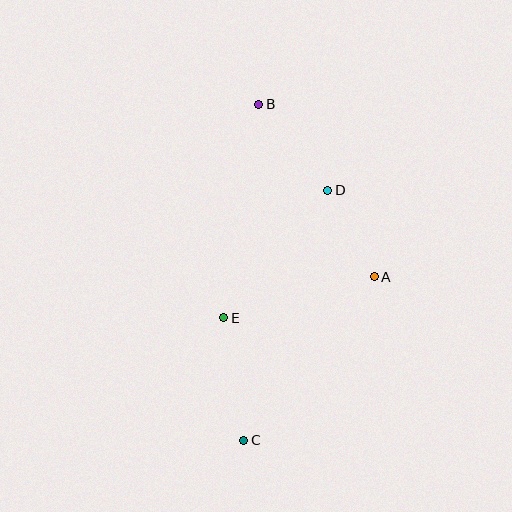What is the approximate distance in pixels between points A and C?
The distance between A and C is approximately 209 pixels.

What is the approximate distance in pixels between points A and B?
The distance between A and B is approximately 208 pixels.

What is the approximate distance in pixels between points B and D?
The distance between B and D is approximately 111 pixels.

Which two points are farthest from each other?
Points B and C are farthest from each other.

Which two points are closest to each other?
Points A and D are closest to each other.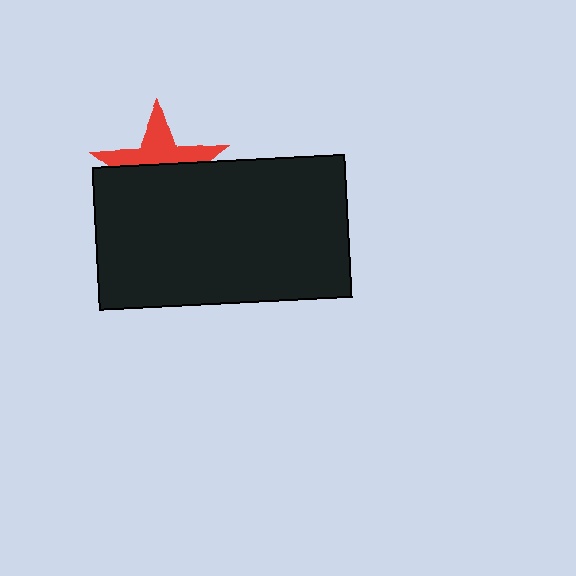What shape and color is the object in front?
The object in front is a black rectangle.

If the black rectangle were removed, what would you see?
You would see the complete red star.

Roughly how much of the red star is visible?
A small part of it is visible (roughly 44%).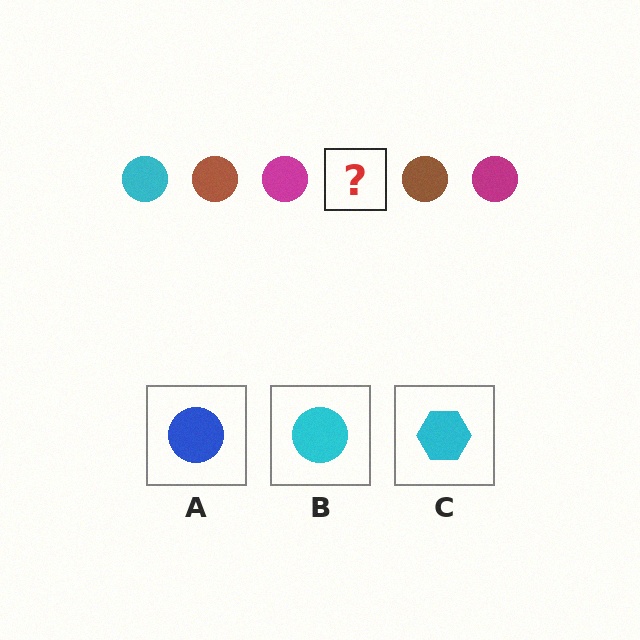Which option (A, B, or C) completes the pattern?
B.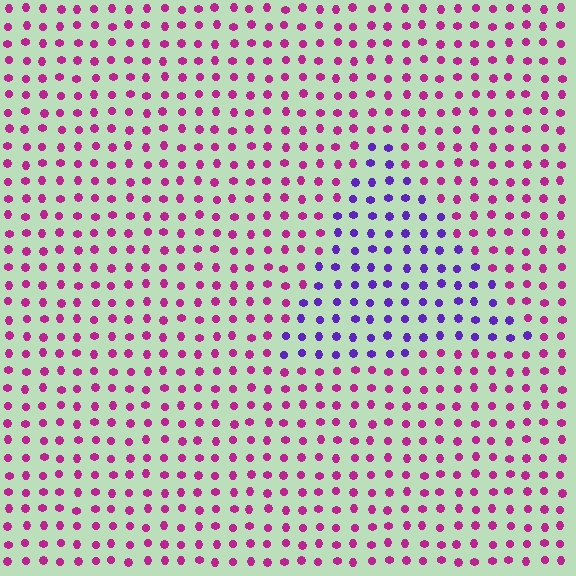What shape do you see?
I see a triangle.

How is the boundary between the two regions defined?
The boundary is defined purely by a slight shift in hue (about 54 degrees). Spacing, size, and orientation are identical on both sides.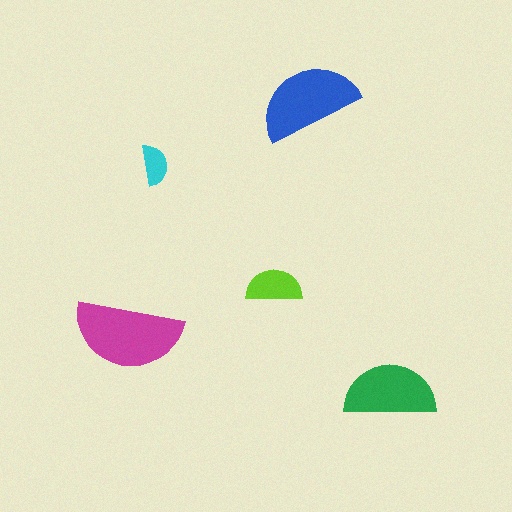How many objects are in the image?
There are 5 objects in the image.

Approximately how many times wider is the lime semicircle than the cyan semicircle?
About 1.5 times wider.